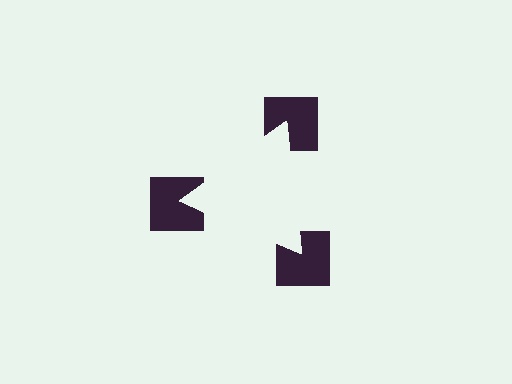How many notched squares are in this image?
There are 3 — one at each vertex of the illusory triangle.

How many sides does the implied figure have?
3 sides.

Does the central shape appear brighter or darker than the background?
It typically appears slightly brighter than the background, even though no actual brightness change is drawn.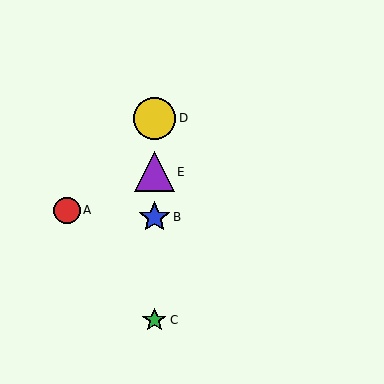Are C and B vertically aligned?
Yes, both are at x≈154.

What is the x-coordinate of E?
Object E is at x≈154.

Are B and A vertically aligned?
No, B is at x≈154 and A is at x≈67.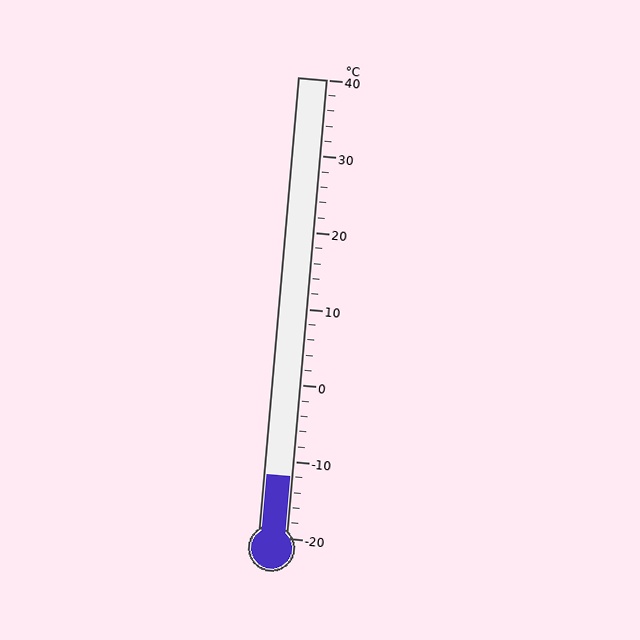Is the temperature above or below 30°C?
The temperature is below 30°C.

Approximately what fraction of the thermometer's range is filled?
The thermometer is filled to approximately 15% of its range.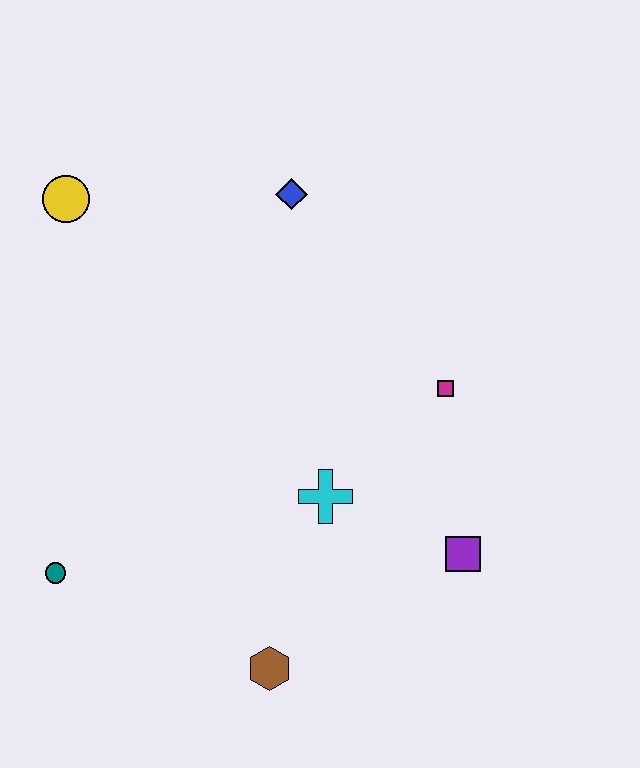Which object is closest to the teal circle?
The brown hexagon is closest to the teal circle.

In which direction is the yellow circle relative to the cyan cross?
The yellow circle is above the cyan cross.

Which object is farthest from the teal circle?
The blue diamond is farthest from the teal circle.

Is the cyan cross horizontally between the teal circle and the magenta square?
Yes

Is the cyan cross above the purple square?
Yes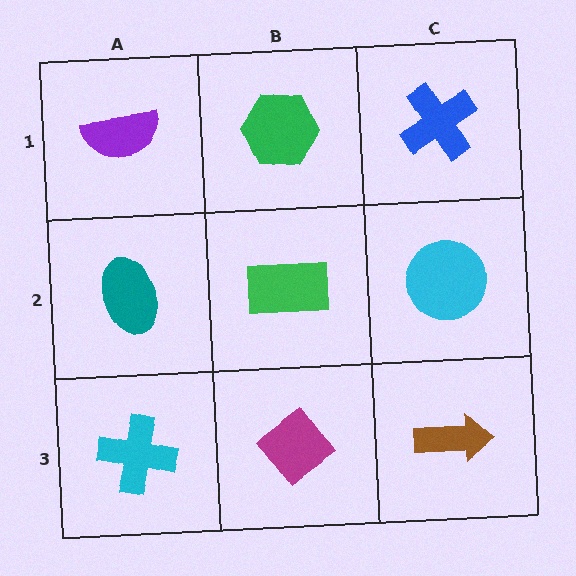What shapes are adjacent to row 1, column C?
A cyan circle (row 2, column C), a green hexagon (row 1, column B).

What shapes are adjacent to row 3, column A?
A teal ellipse (row 2, column A), a magenta diamond (row 3, column B).